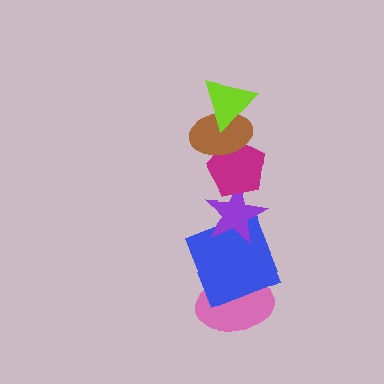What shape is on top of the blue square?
The purple star is on top of the blue square.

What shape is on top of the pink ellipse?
The blue square is on top of the pink ellipse.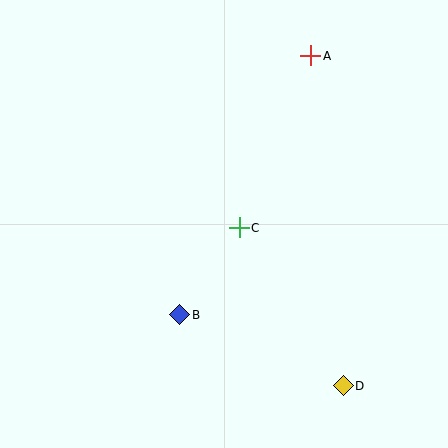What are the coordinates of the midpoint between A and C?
The midpoint between A and C is at (275, 142).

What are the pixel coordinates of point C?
Point C is at (239, 228).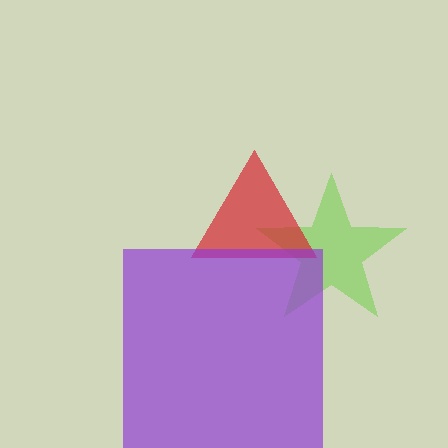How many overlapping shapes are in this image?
There are 3 overlapping shapes in the image.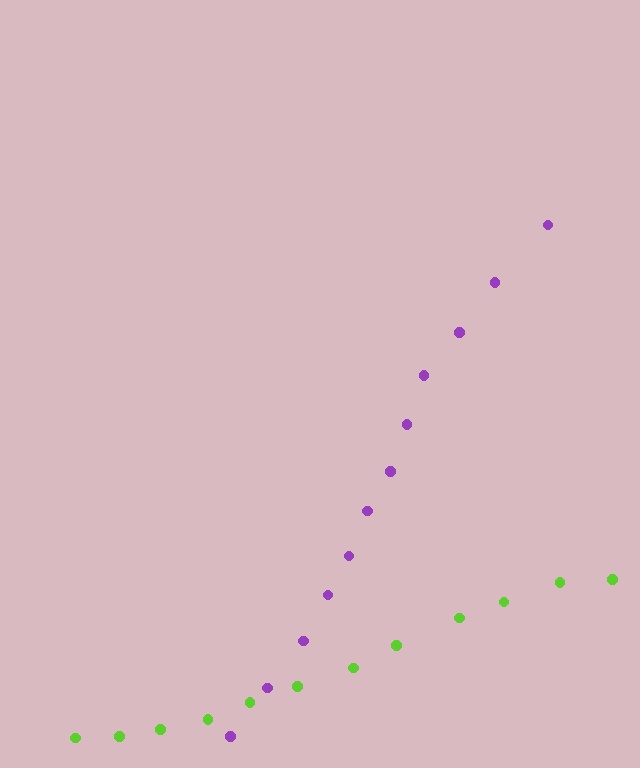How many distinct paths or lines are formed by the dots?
There are 2 distinct paths.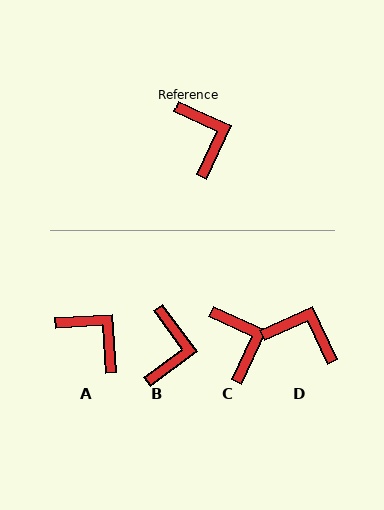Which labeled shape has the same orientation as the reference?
C.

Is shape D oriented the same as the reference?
No, it is off by about 50 degrees.